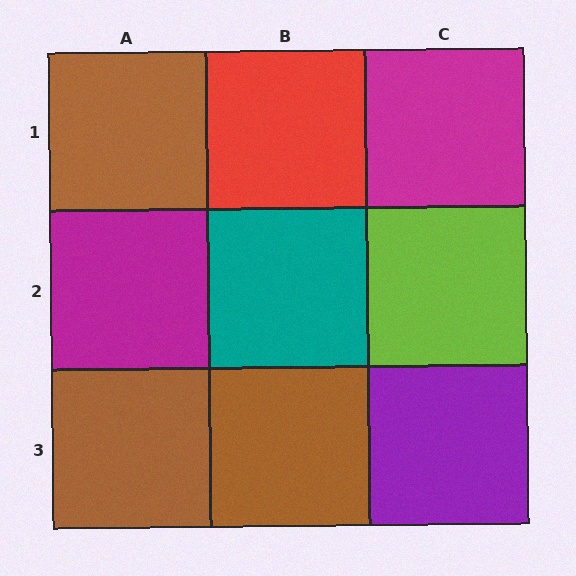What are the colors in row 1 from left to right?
Brown, red, magenta.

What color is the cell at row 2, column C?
Lime.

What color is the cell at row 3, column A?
Brown.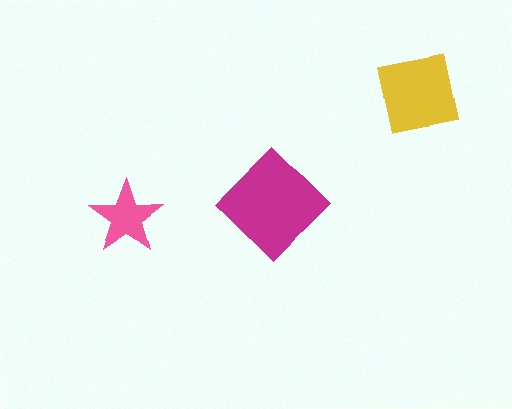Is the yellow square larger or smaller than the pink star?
Larger.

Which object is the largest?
The magenta diamond.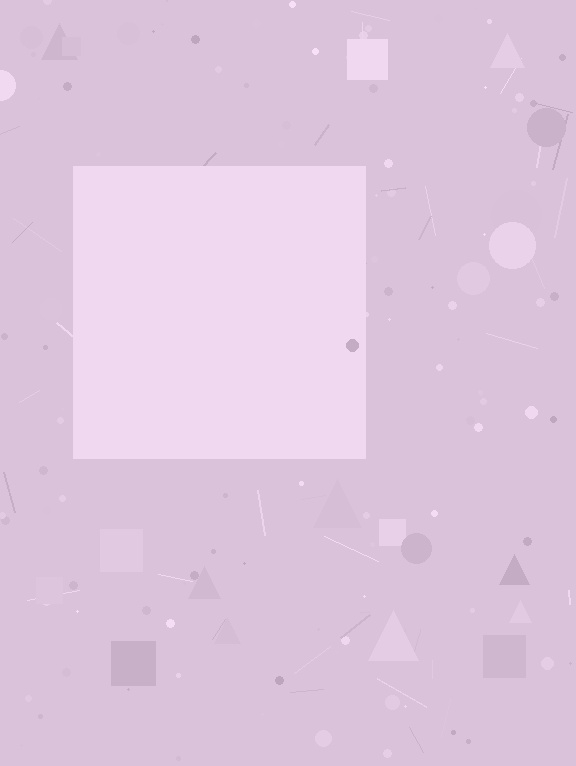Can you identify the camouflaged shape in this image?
The camouflaged shape is a square.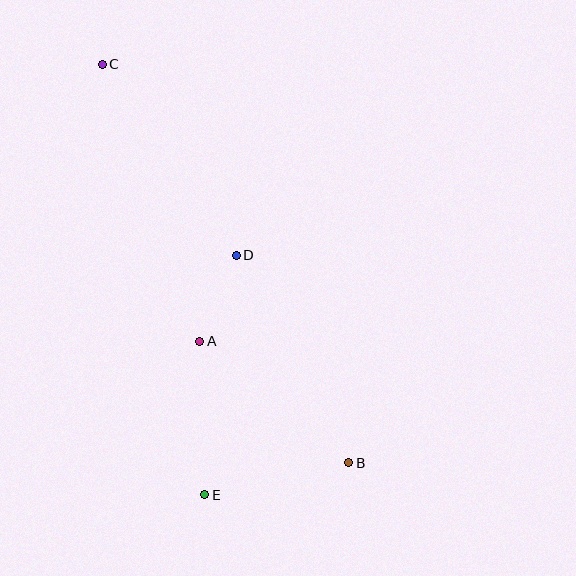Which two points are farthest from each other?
Points B and C are farthest from each other.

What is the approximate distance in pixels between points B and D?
The distance between B and D is approximately 236 pixels.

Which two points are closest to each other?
Points A and D are closest to each other.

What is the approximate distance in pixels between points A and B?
The distance between A and B is approximately 192 pixels.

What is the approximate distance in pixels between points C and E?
The distance between C and E is approximately 443 pixels.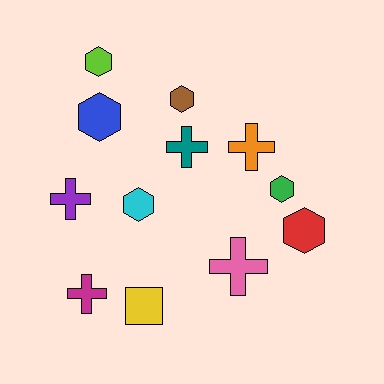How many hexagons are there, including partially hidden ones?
There are 6 hexagons.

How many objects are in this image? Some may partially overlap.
There are 12 objects.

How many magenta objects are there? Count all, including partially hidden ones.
There is 1 magenta object.